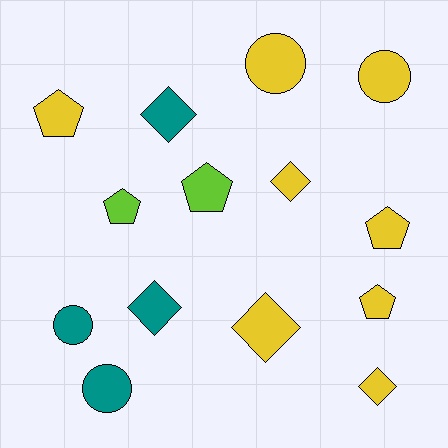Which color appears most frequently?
Yellow, with 8 objects.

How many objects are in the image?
There are 14 objects.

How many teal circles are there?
There are 2 teal circles.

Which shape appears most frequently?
Pentagon, with 5 objects.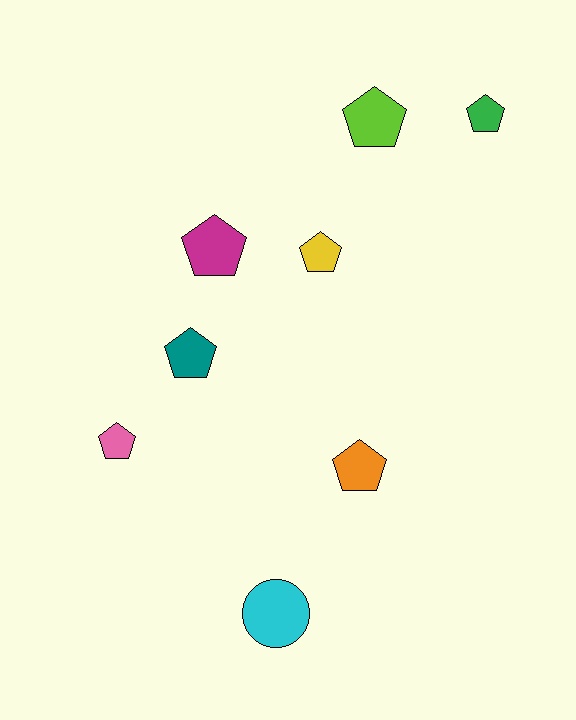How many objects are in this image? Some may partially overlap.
There are 8 objects.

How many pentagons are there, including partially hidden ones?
There are 7 pentagons.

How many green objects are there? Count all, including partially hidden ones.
There is 1 green object.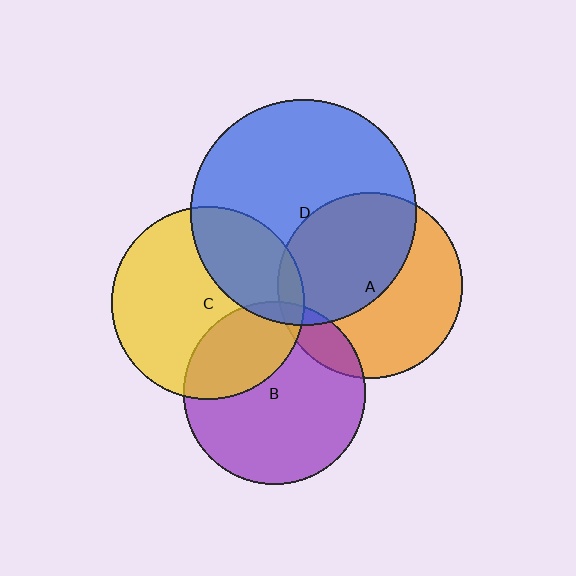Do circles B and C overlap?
Yes.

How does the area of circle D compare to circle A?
Approximately 1.5 times.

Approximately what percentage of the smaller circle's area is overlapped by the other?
Approximately 30%.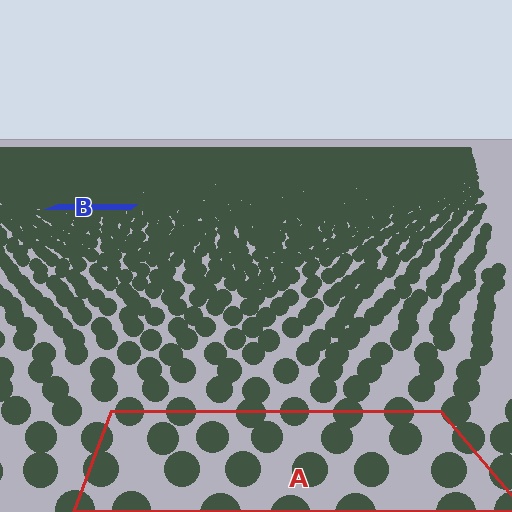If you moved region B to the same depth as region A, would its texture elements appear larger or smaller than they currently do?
They would appear larger. At a closer depth, the same texture elements are projected at a bigger on-screen size.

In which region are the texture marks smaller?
The texture marks are smaller in region B, because it is farther away.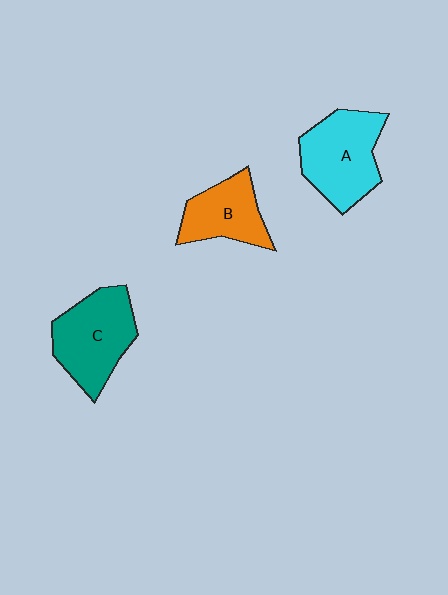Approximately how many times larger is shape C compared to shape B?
Approximately 1.4 times.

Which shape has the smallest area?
Shape B (orange).